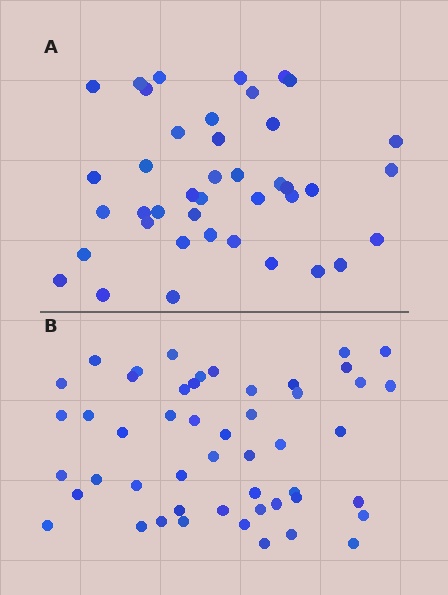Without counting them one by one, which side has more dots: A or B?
Region B (the bottom region) has more dots.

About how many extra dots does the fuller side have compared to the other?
Region B has roughly 8 or so more dots than region A.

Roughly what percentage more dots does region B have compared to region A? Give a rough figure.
About 20% more.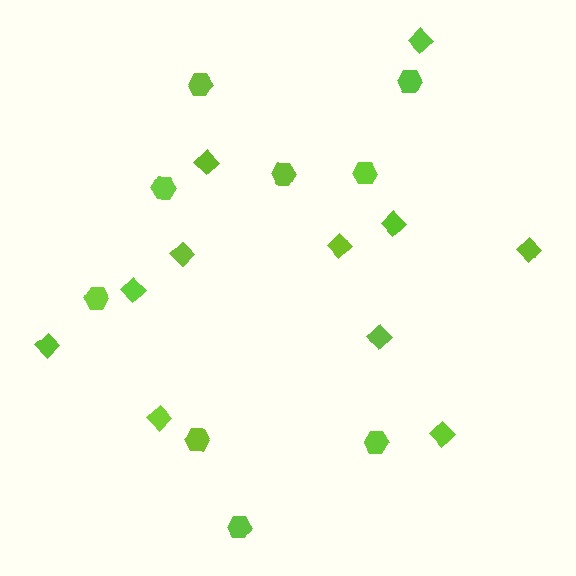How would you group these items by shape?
There are 2 groups: one group of diamonds (11) and one group of hexagons (9).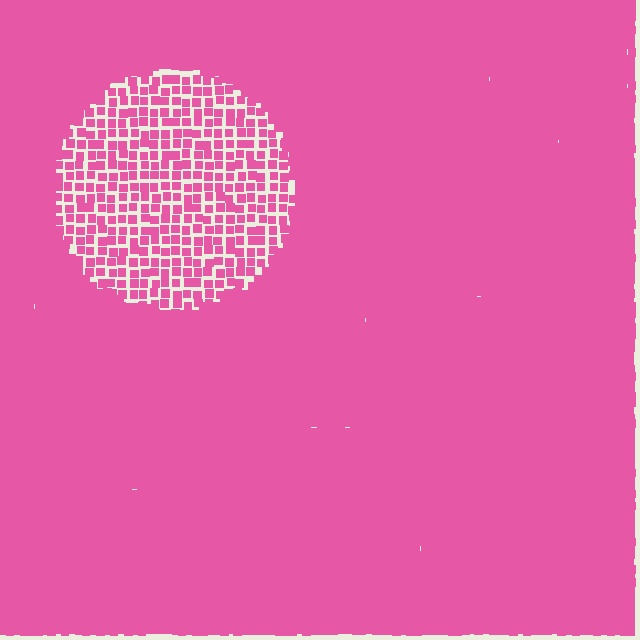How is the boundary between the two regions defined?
The boundary is defined by a change in element density (approximately 2.4x ratio). All elements are the same color, size, and shape.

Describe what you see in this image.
The image contains small pink elements arranged at two different densities. A circle-shaped region is visible where the elements are less densely packed than the surrounding area.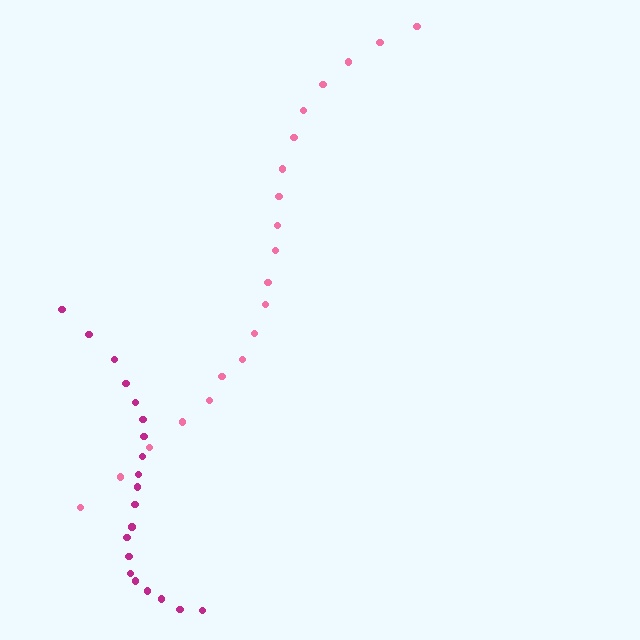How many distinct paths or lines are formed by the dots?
There are 2 distinct paths.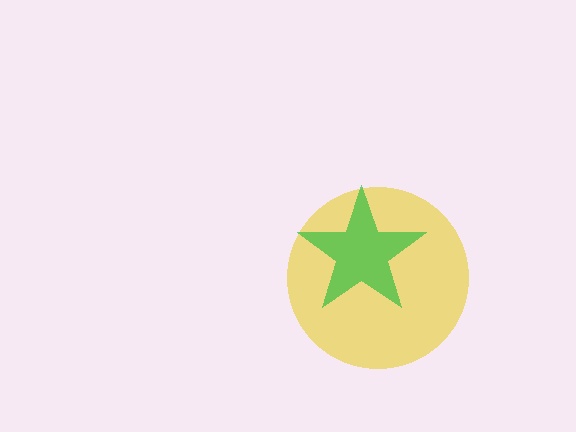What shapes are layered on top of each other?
The layered shapes are: a yellow circle, a green star.